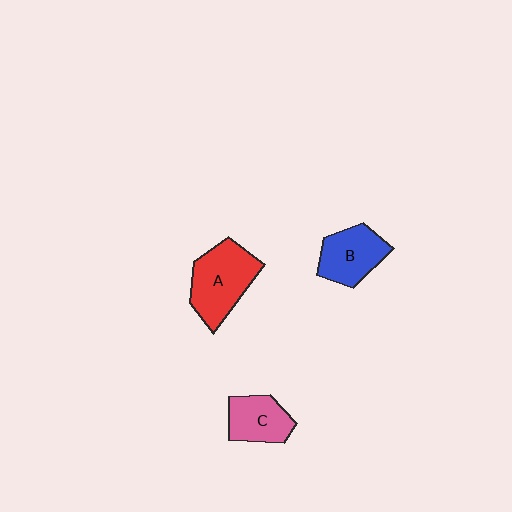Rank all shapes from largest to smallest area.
From largest to smallest: A (red), B (blue), C (pink).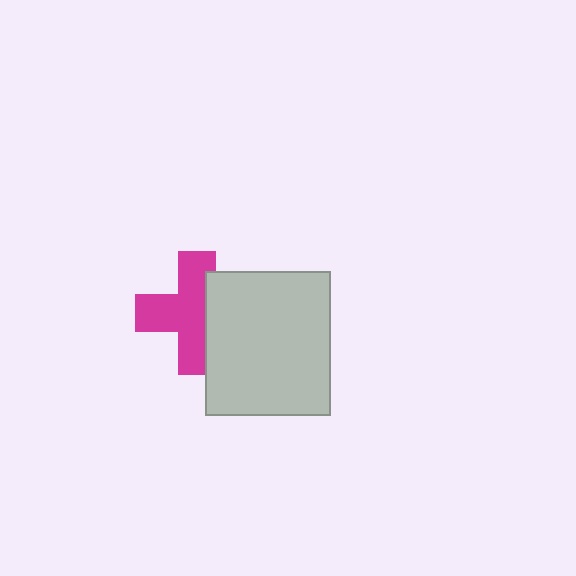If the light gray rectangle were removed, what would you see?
You would see the complete magenta cross.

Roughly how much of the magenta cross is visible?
Most of it is visible (roughly 66%).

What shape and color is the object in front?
The object in front is a light gray rectangle.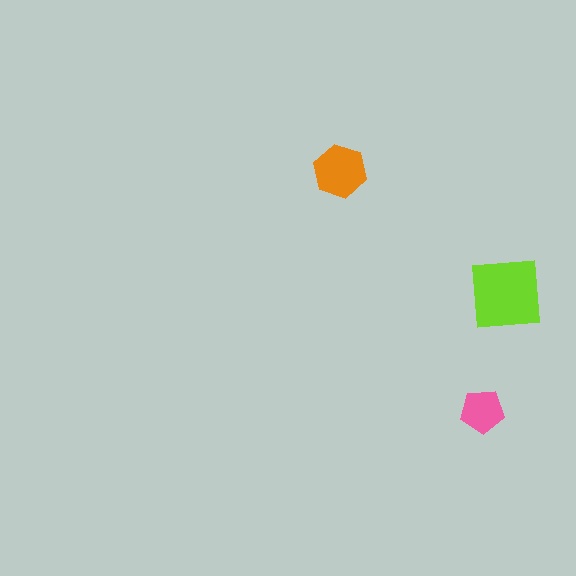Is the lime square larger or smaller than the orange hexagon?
Larger.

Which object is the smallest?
The pink pentagon.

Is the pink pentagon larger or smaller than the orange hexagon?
Smaller.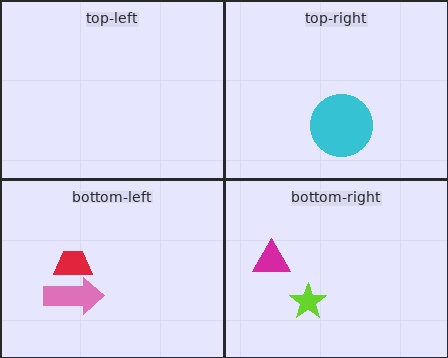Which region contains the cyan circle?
The top-right region.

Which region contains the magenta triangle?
The bottom-right region.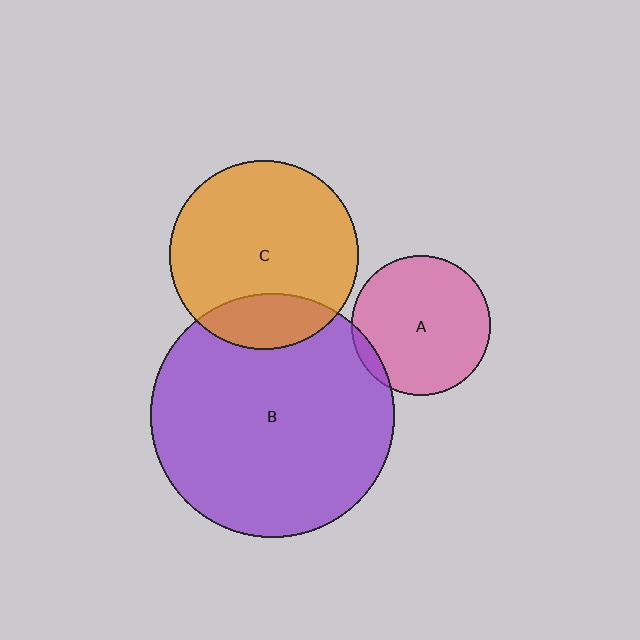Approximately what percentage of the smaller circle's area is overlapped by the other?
Approximately 20%.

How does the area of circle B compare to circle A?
Approximately 3.0 times.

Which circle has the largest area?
Circle B (purple).